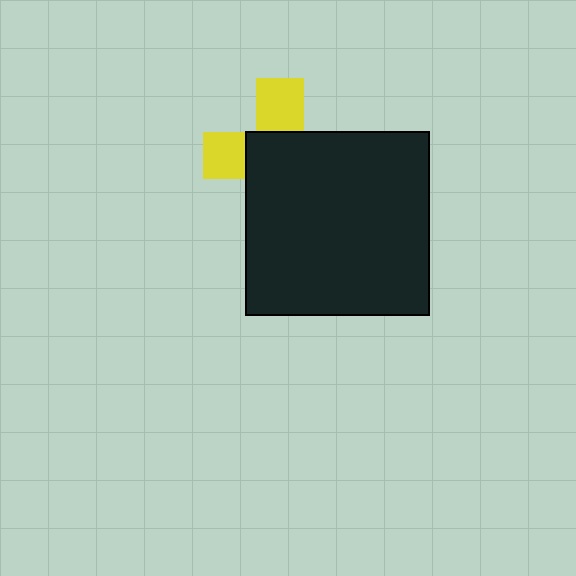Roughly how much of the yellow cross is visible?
A small part of it is visible (roughly 37%).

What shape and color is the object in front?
The object in front is a black square.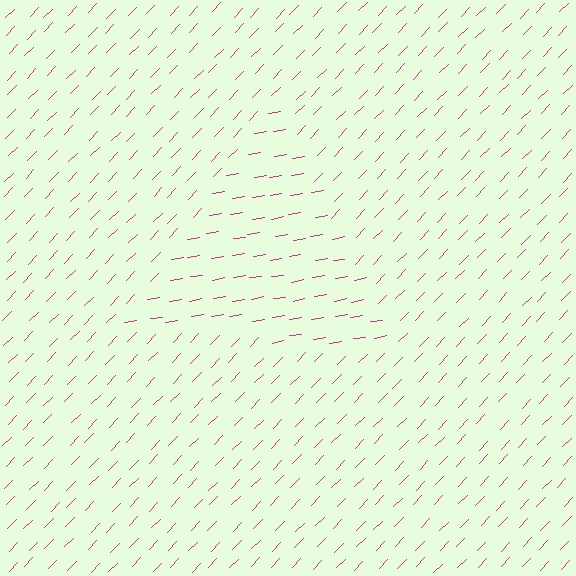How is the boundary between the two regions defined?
The boundary is defined purely by a change in line orientation (approximately 37 degrees difference). All lines are the same color and thickness.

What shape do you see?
I see a triangle.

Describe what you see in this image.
The image is filled with small magenta line segments. A triangle region in the image has lines oriented differently from the surrounding lines, creating a visible texture boundary.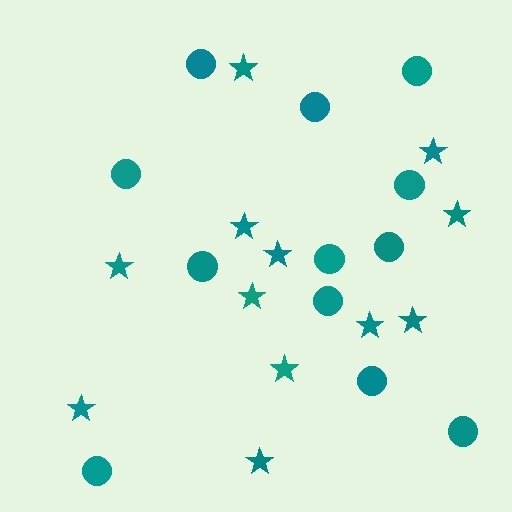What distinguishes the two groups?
There are 2 groups: one group of circles (12) and one group of stars (12).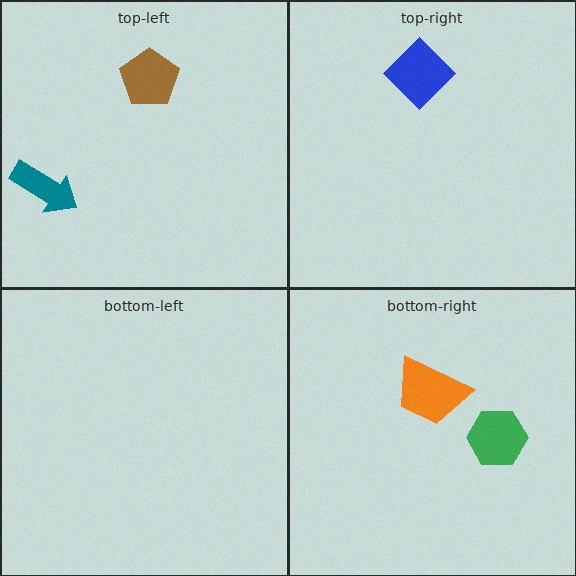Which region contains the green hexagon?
The bottom-right region.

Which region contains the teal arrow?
The top-left region.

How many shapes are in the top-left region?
2.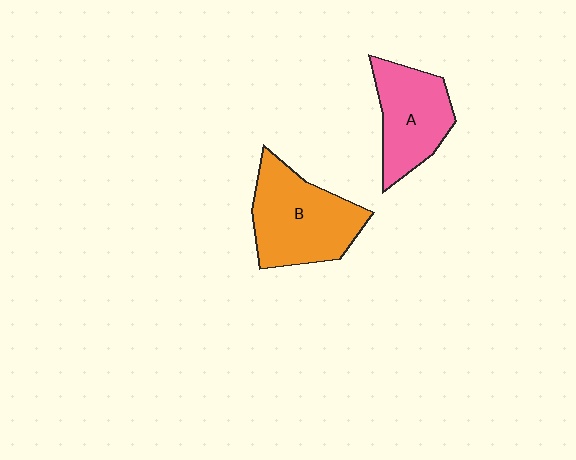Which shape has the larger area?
Shape B (orange).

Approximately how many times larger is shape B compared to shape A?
Approximately 1.3 times.